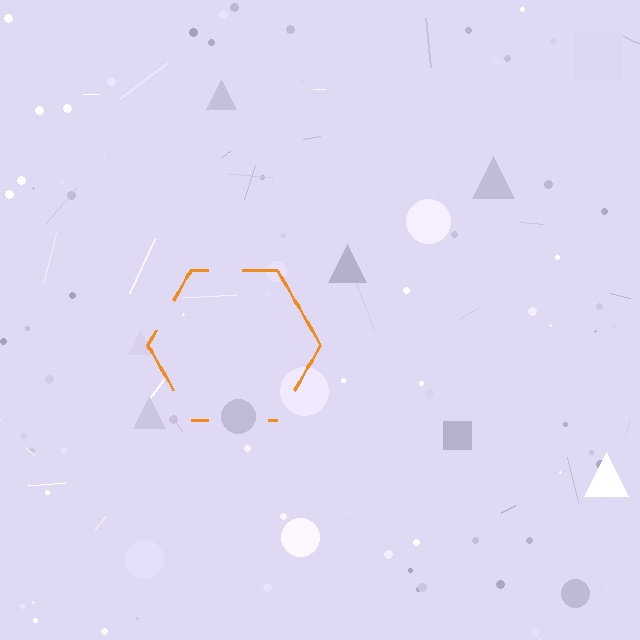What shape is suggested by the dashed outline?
The dashed outline suggests a hexagon.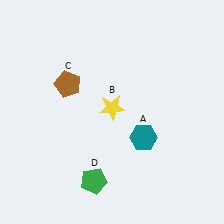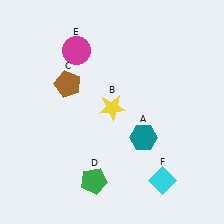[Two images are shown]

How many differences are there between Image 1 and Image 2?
There are 2 differences between the two images.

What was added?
A magenta circle (E), a cyan diamond (F) were added in Image 2.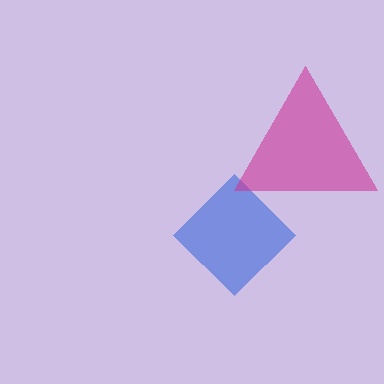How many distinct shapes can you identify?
There are 2 distinct shapes: a blue diamond, a magenta triangle.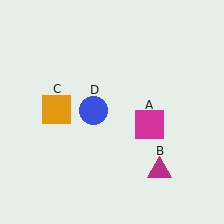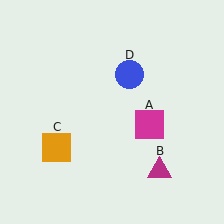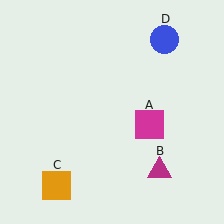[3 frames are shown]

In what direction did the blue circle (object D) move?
The blue circle (object D) moved up and to the right.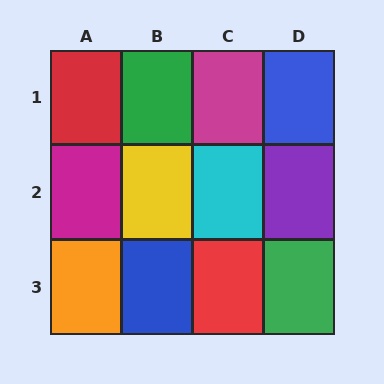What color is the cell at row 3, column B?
Blue.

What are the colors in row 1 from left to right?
Red, green, magenta, blue.